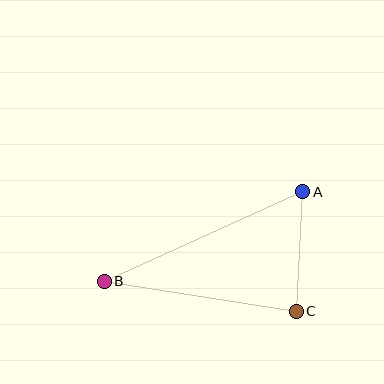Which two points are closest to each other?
Points A and C are closest to each other.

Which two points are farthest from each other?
Points A and B are farthest from each other.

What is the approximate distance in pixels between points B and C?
The distance between B and C is approximately 194 pixels.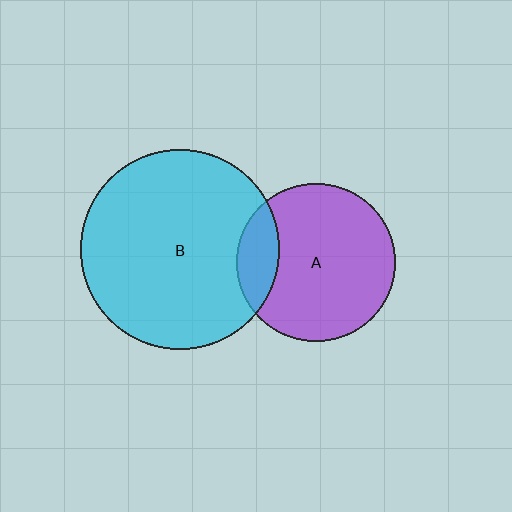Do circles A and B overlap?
Yes.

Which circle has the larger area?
Circle B (cyan).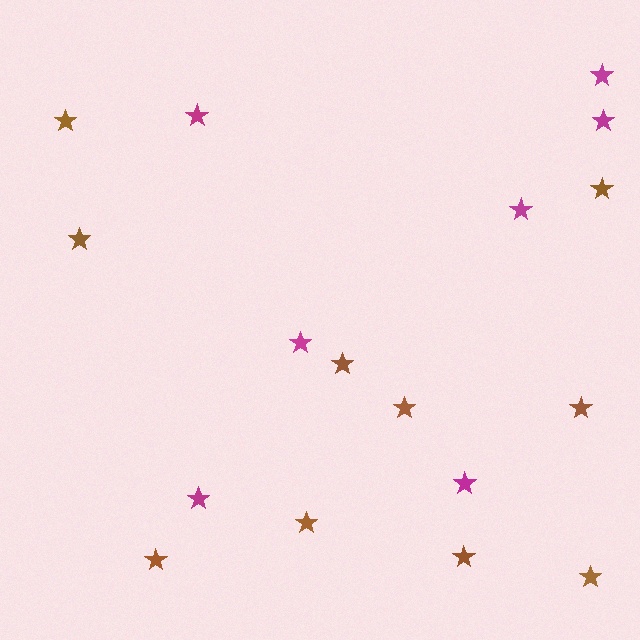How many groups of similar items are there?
There are 2 groups: one group of magenta stars (7) and one group of brown stars (10).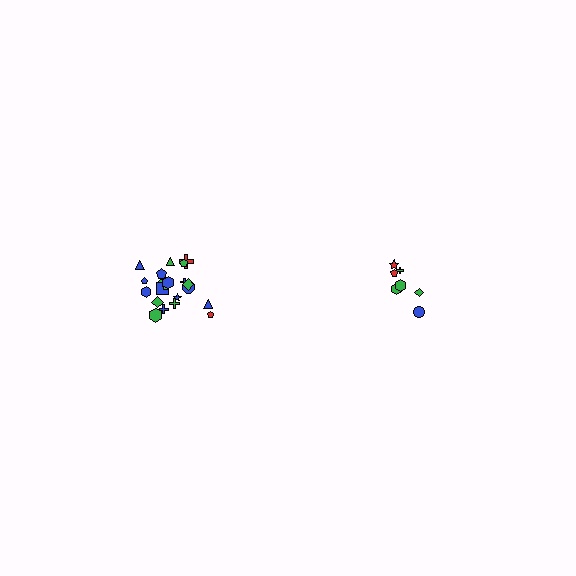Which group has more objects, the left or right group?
The left group.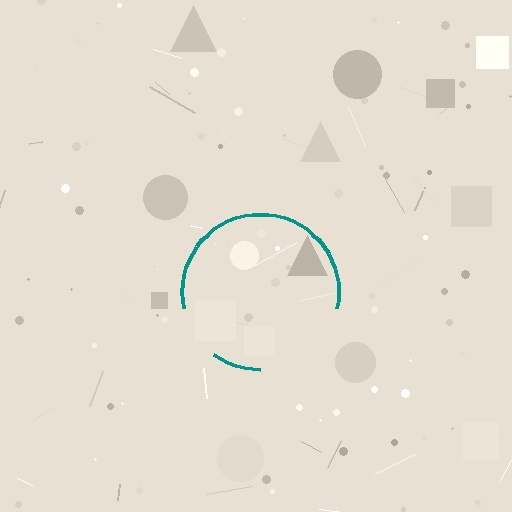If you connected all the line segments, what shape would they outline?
They would outline a circle.